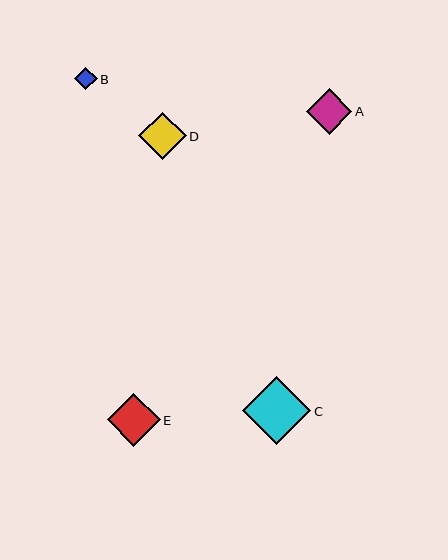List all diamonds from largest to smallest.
From largest to smallest: C, E, D, A, B.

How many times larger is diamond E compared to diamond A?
Diamond E is approximately 1.2 times the size of diamond A.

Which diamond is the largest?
Diamond C is the largest with a size of approximately 68 pixels.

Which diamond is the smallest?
Diamond B is the smallest with a size of approximately 22 pixels.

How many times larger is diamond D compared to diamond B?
Diamond D is approximately 2.1 times the size of diamond B.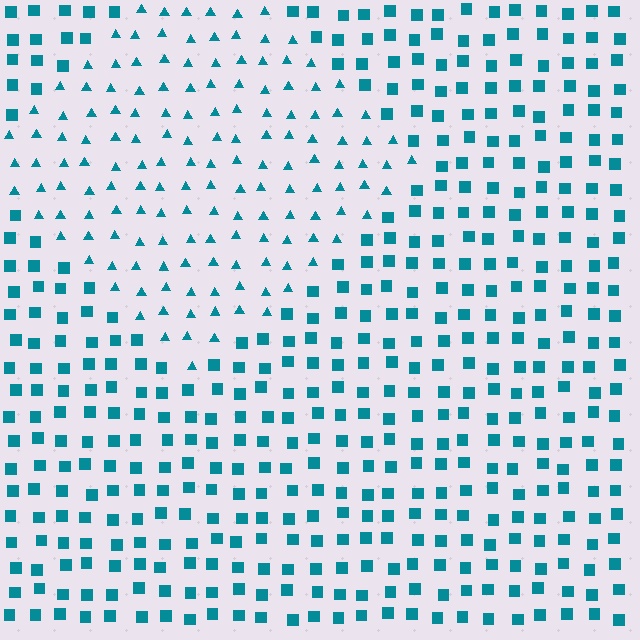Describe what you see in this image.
The image is filled with small teal elements arranged in a uniform grid. A diamond-shaped region contains triangles, while the surrounding area contains squares. The boundary is defined purely by the change in element shape.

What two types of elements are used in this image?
The image uses triangles inside the diamond region and squares outside it.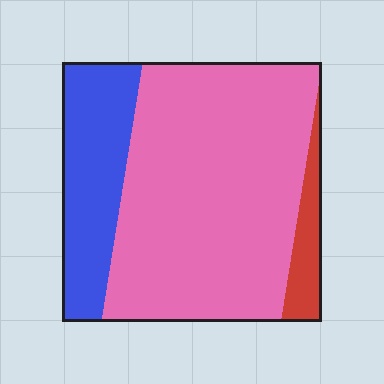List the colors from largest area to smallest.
From largest to smallest: pink, blue, red.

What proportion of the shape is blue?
Blue covers roughly 25% of the shape.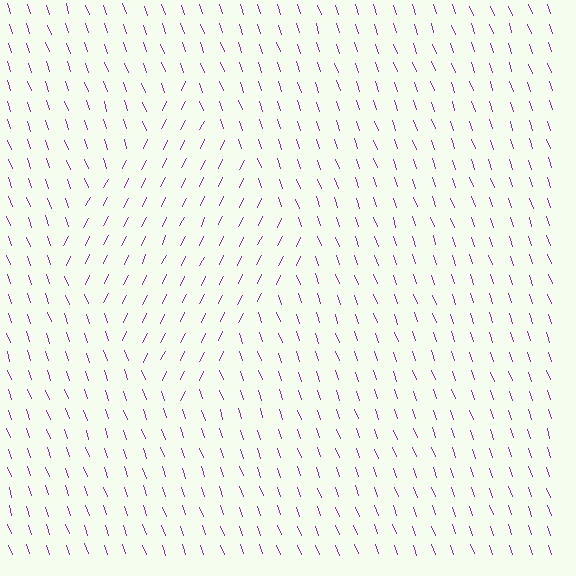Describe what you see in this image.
The image is filled with small purple line segments. A diamond region in the image has lines oriented differently from the surrounding lines, creating a visible texture boundary.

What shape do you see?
I see a diamond.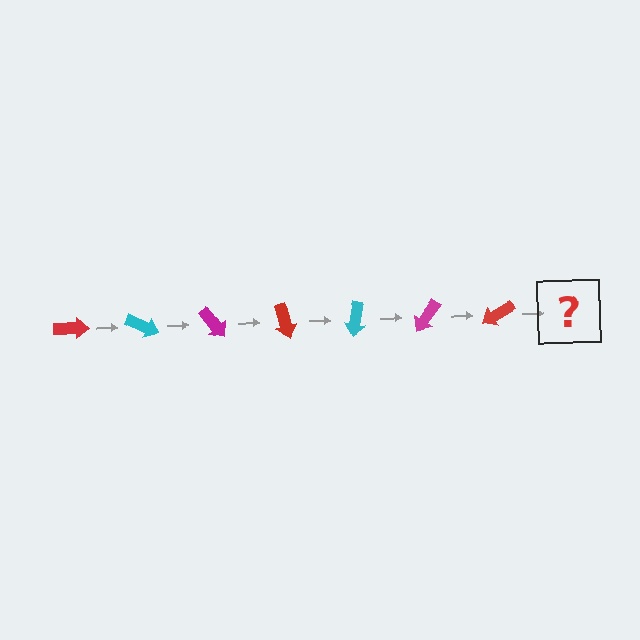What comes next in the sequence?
The next element should be a cyan arrow, rotated 175 degrees from the start.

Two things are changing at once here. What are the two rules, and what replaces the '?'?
The two rules are that it rotates 25 degrees each step and the color cycles through red, cyan, and magenta. The '?' should be a cyan arrow, rotated 175 degrees from the start.